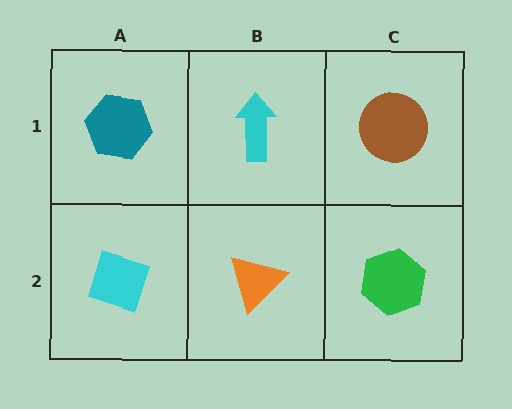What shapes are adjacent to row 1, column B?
An orange triangle (row 2, column B), a teal hexagon (row 1, column A), a brown circle (row 1, column C).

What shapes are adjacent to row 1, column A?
A cyan diamond (row 2, column A), a cyan arrow (row 1, column B).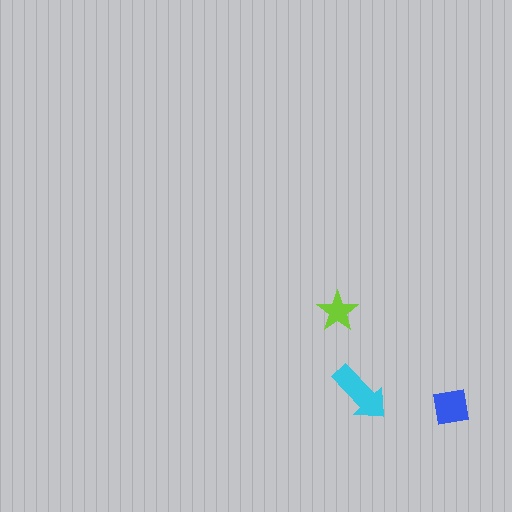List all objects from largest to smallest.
The cyan arrow, the blue square, the lime star.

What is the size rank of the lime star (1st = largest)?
3rd.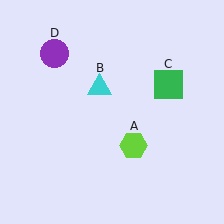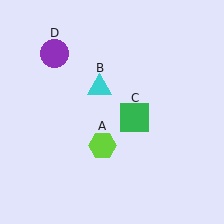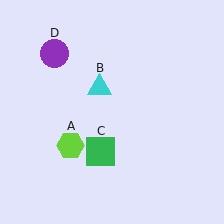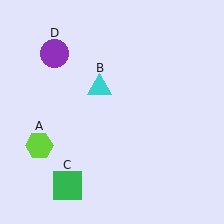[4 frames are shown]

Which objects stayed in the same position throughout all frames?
Cyan triangle (object B) and purple circle (object D) remained stationary.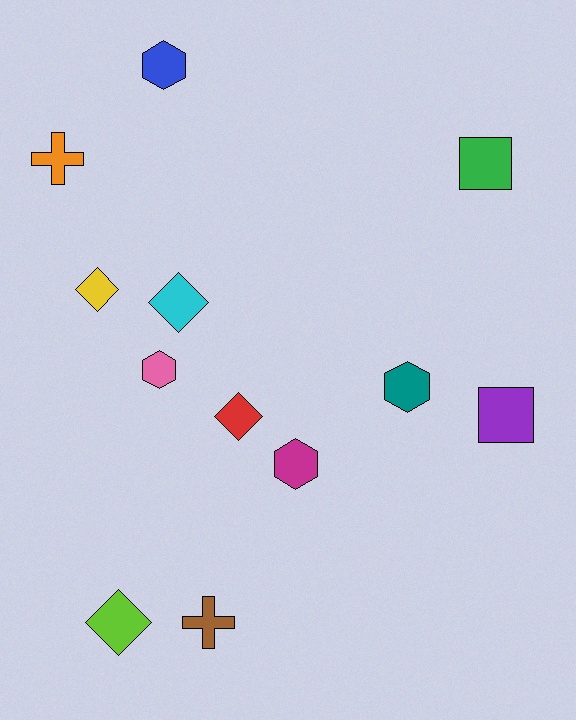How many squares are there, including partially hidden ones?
There are 2 squares.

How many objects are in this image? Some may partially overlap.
There are 12 objects.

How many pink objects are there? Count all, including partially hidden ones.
There is 1 pink object.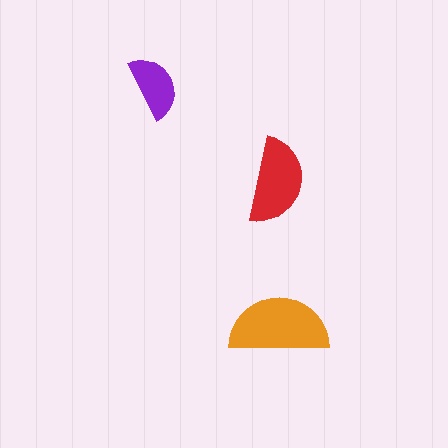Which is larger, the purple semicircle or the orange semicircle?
The orange one.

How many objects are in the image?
There are 3 objects in the image.